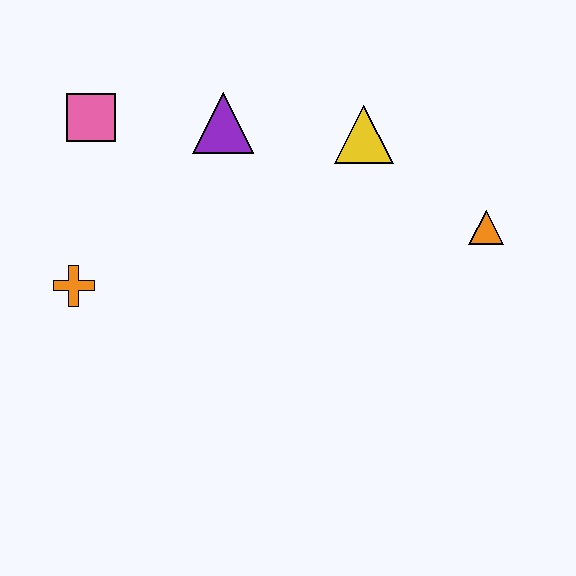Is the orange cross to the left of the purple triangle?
Yes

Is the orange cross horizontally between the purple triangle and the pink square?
No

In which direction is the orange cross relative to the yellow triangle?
The orange cross is to the left of the yellow triangle.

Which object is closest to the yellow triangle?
The purple triangle is closest to the yellow triangle.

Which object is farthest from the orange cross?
The orange triangle is farthest from the orange cross.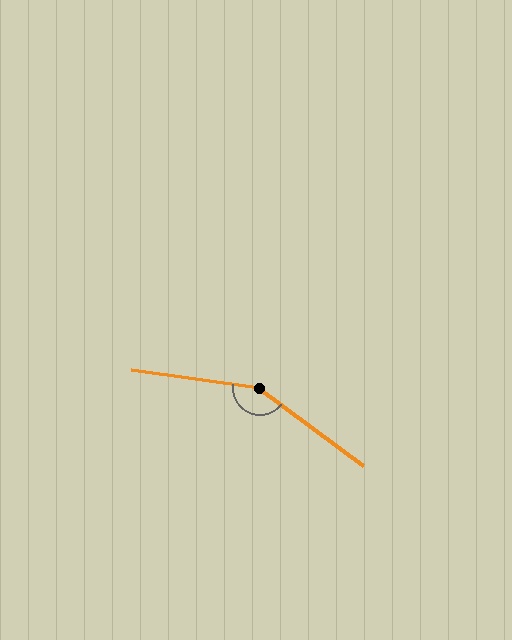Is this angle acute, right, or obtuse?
It is obtuse.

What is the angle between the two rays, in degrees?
Approximately 151 degrees.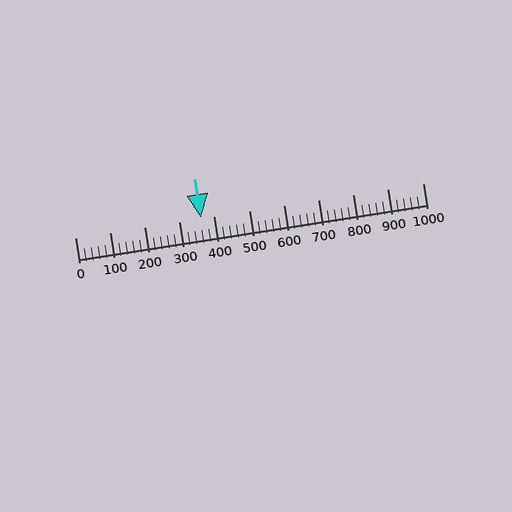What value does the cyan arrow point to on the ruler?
The cyan arrow points to approximately 363.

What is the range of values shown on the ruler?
The ruler shows values from 0 to 1000.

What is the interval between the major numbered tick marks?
The major tick marks are spaced 100 units apart.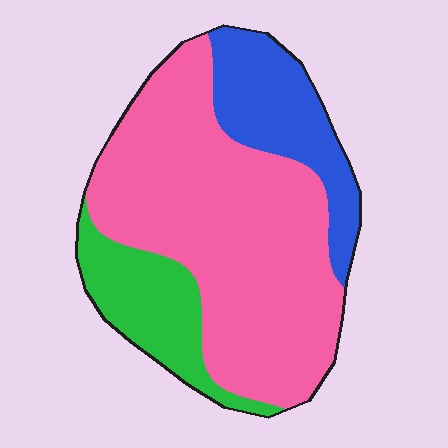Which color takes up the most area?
Pink, at roughly 65%.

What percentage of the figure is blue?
Blue takes up about one fifth (1/5) of the figure.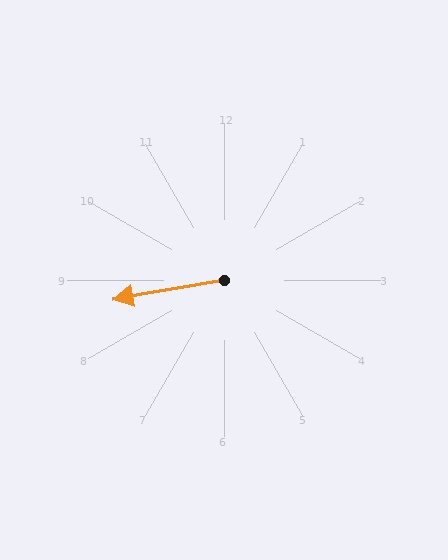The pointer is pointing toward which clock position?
Roughly 9 o'clock.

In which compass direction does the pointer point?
West.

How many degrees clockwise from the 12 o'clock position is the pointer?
Approximately 260 degrees.